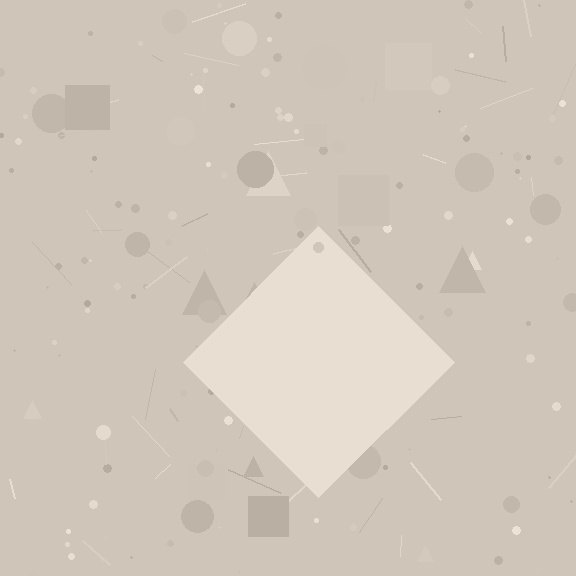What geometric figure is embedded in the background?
A diamond is embedded in the background.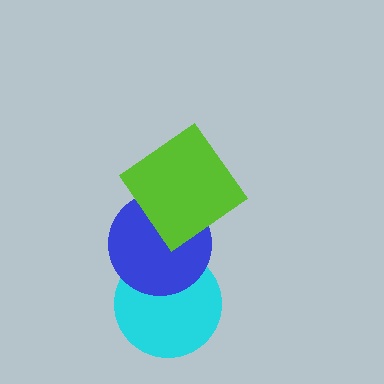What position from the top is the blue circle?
The blue circle is 2nd from the top.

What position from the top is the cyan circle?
The cyan circle is 3rd from the top.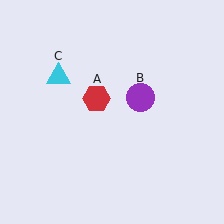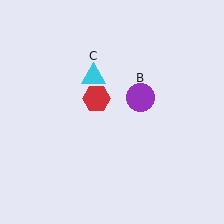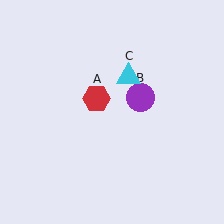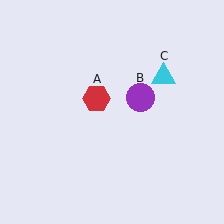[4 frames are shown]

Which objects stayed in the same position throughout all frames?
Red hexagon (object A) and purple circle (object B) remained stationary.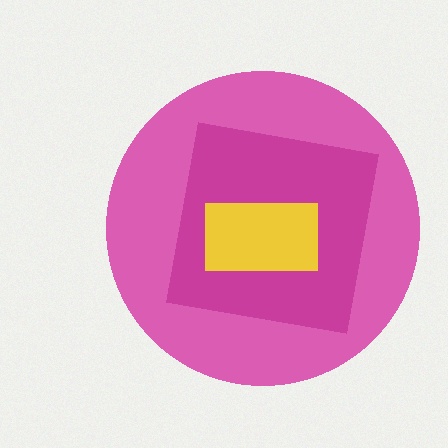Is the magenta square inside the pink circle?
Yes.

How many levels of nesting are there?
3.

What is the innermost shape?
The yellow rectangle.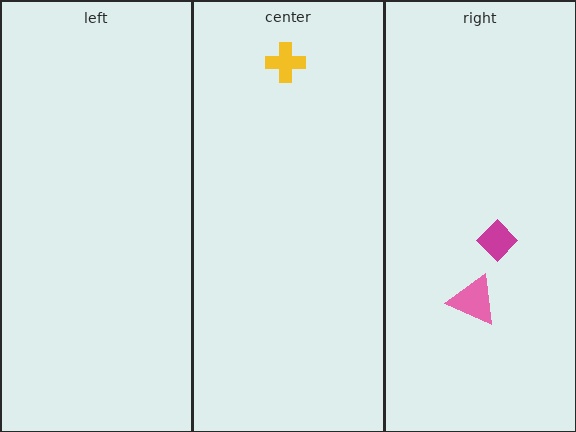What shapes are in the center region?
The yellow cross.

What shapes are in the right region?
The pink triangle, the magenta diamond.